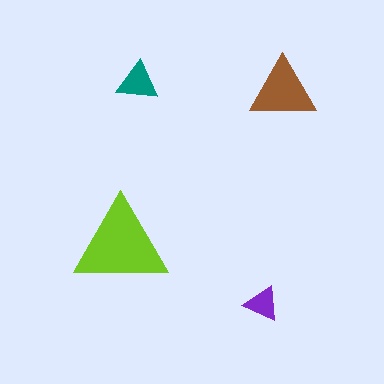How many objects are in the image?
There are 4 objects in the image.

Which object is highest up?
The teal triangle is topmost.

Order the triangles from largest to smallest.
the lime one, the brown one, the teal one, the purple one.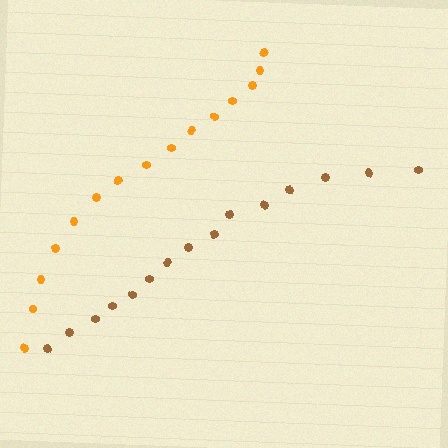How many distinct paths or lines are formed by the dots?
There are 2 distinct paths.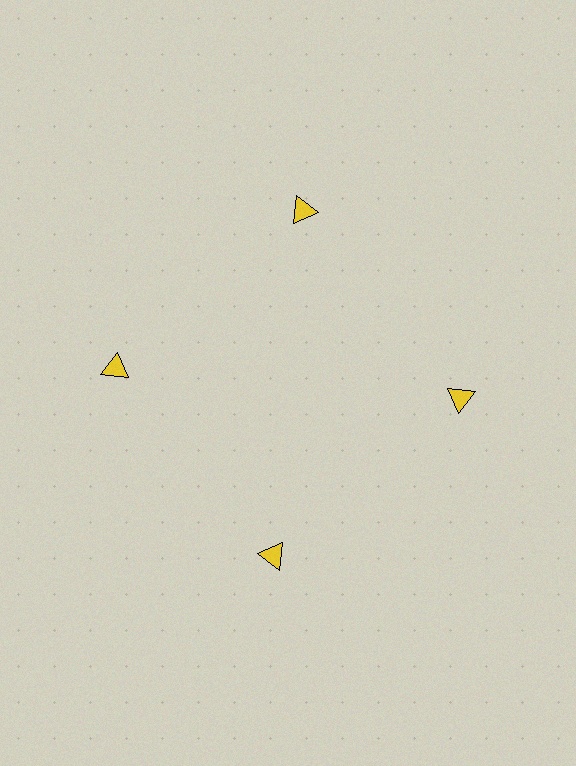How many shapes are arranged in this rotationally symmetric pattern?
There are 4 shapes, arranged in 4 groups of 1.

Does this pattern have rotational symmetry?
Yes, this pattern has 4-fold rotational symmetry. It looks the same after rotating 90 degrees around the center.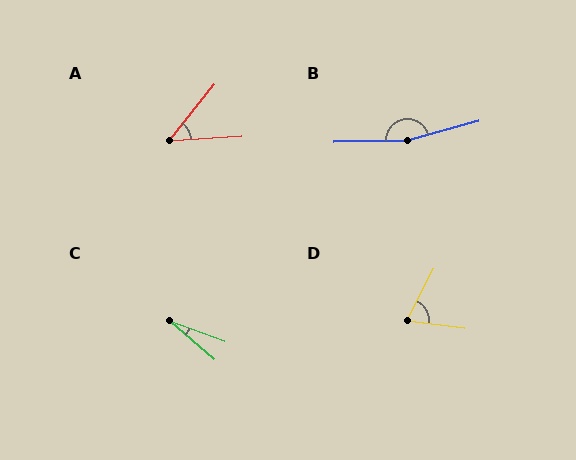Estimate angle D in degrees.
Approximately 70 degrees.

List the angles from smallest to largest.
C (20°), A (48°), D (70°), B (167°).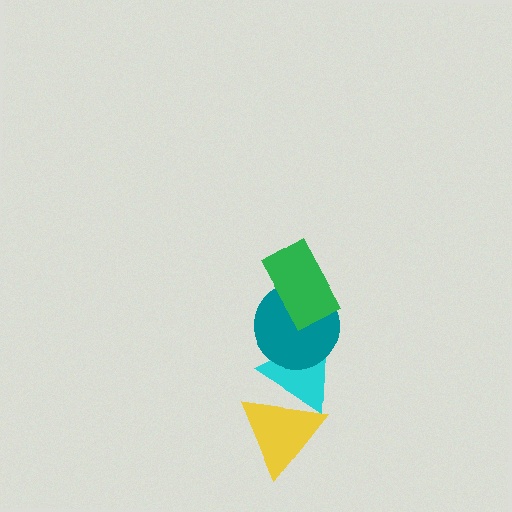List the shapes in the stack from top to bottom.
From top to bottom: the green rectangle, the teal circle, the cyan triangle, the yellow triangle.